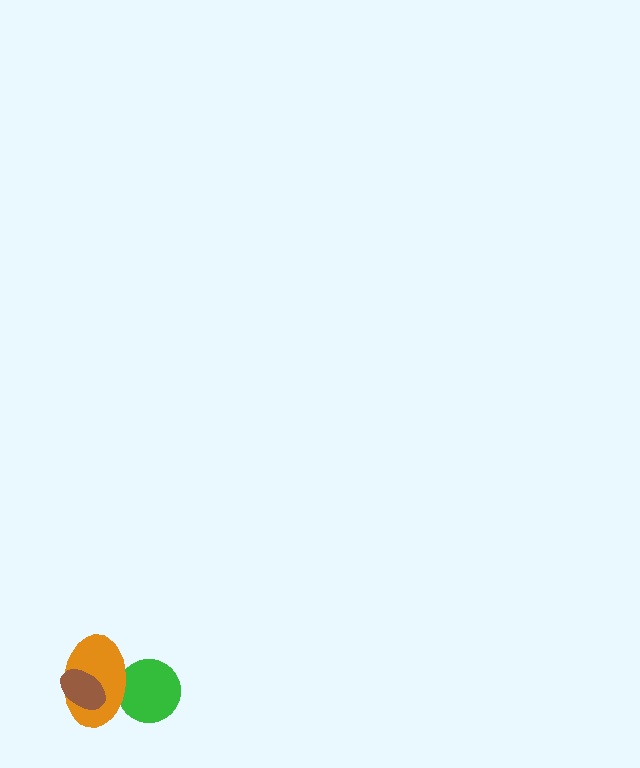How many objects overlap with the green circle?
1 object overlaps with the green circle.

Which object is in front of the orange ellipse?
The brown ellipse is in front of the orange ellipse.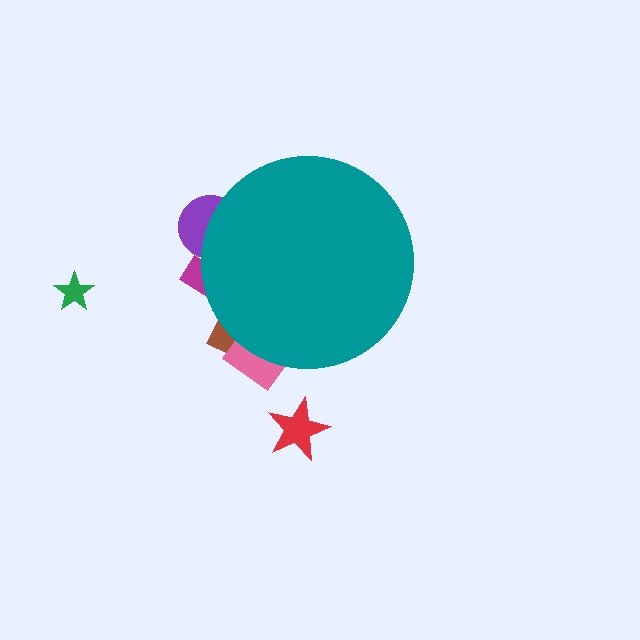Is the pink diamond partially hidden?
Yes, the pink diamond is partially hidden behind the teal circle.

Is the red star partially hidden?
No, the red star is fully visible.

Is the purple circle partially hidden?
Yes, the purple circle is partially hidden behind the teal circle.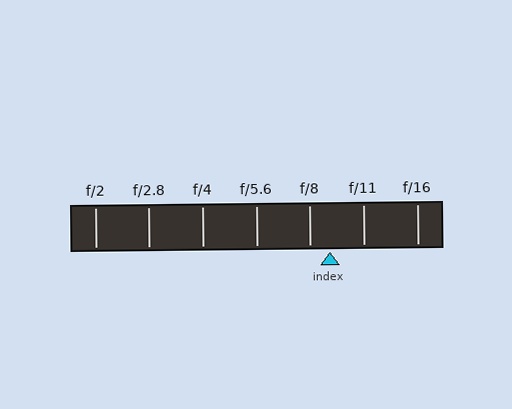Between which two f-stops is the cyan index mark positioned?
The index mark is between f/8 and f/11.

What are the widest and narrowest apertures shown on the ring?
The widest aperture shown is f/2 and the narrowest is f/16.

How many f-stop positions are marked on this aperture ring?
There are 7 f-stop positions marked.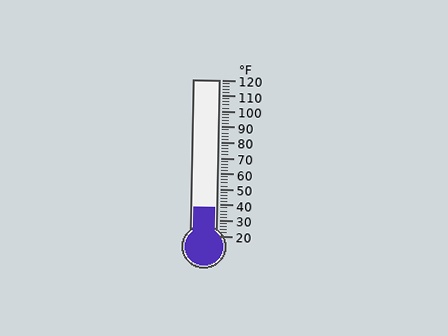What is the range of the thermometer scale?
The thermometer scale ranges from 20°F to 120°F.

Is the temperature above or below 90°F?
The temperature is below 90°F.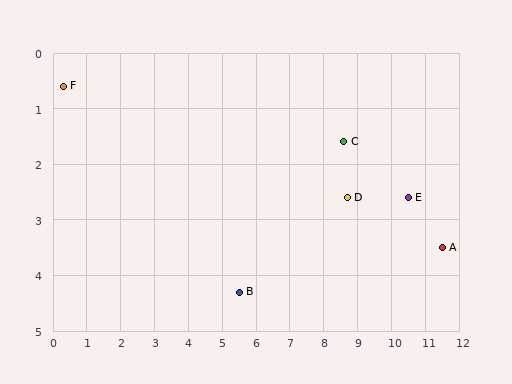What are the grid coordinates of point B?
Point B is at approximately (5.5, 4.3).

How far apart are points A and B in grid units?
Points A and B are about 6.1 grid units apart.